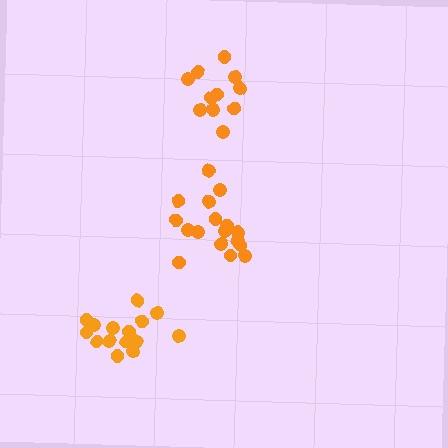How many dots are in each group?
Group 1: 17 dots, Group 2: 11 dots, Group 3: 15 dots (43 total).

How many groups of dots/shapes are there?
There are 3 groups.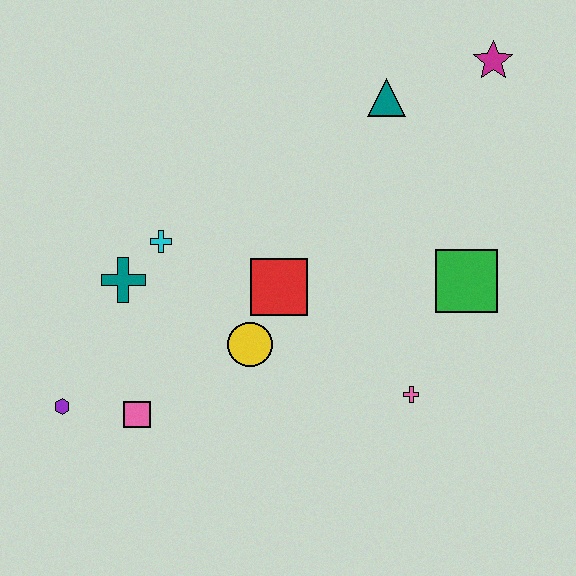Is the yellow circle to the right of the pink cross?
No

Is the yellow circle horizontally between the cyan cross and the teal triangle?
Yes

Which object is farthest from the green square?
The purple hexagon is farthest from the green square.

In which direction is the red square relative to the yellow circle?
The red square is above the yellow circle.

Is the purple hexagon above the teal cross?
No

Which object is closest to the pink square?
The purple hexagon is closest to the pink square.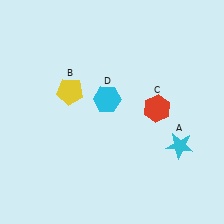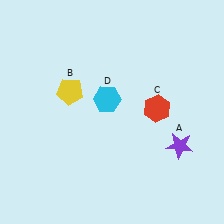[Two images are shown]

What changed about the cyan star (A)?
In Image 1, A is cyan. In Image 2, it changed to purple.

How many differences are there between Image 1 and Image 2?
There is 1 difference between the two images.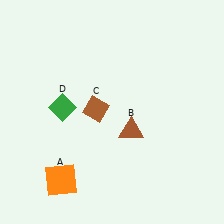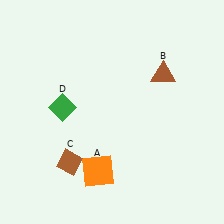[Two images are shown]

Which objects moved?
The objects that moved are: the orange square (A), the brown triangle (B), the brown diamond (C).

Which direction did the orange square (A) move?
The orange square (A) moved right.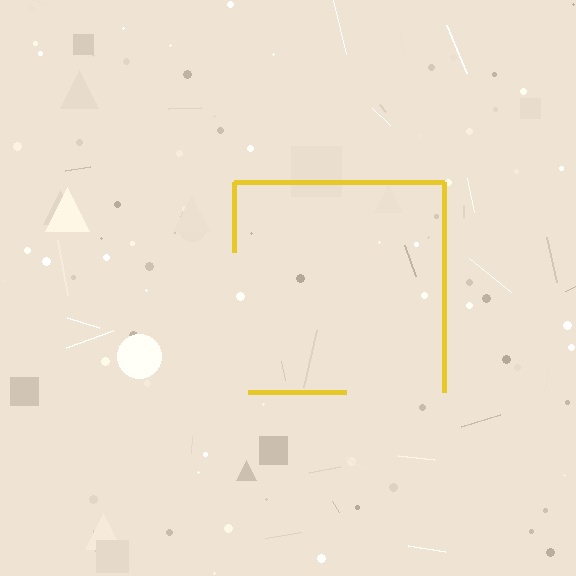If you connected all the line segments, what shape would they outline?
They would outline a square.